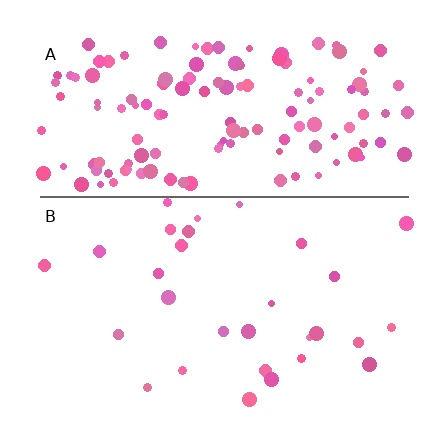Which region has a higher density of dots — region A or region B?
A (the top).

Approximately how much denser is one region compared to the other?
Approximately 4.9× — region A over region B.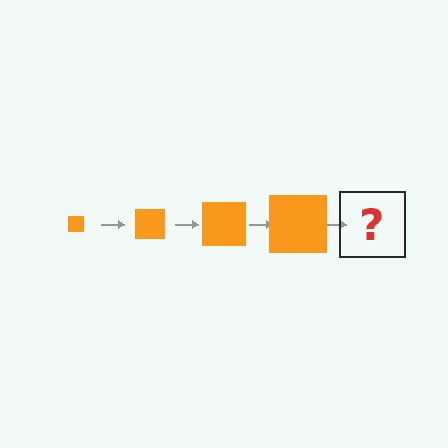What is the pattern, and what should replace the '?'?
The pattern is that the square gets progressively larger each step. The '?' should be an orange square, larger than the previous one.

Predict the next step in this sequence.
The next step is an orange square, larger than the previous one.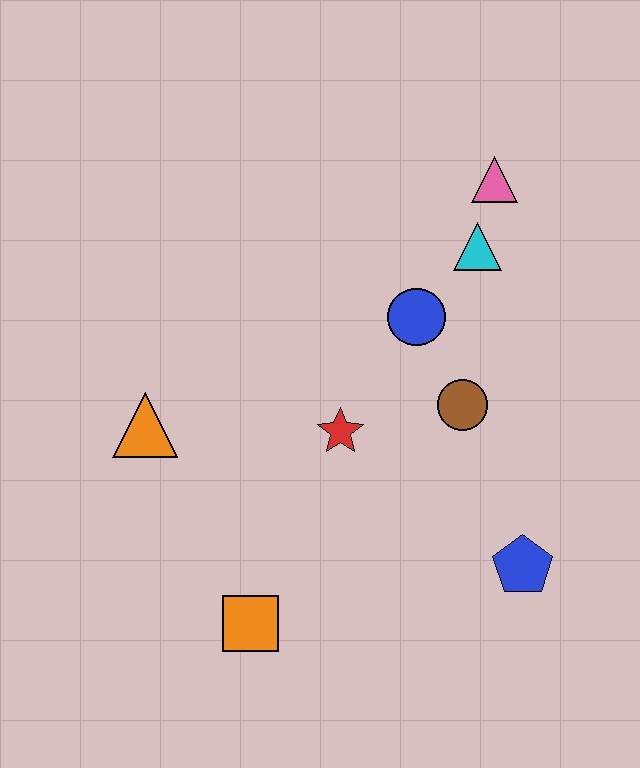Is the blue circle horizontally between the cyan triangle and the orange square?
Yes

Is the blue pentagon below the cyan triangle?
Yes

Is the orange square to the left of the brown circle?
Yes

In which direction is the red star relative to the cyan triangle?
The red star is below the cyan triangle.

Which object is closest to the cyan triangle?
The pink triangle is closest to the cyan triangle.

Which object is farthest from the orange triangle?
The pink triangle is farthest from the orange triangle.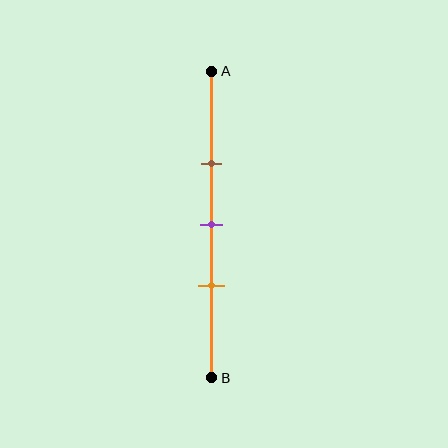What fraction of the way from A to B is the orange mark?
The orange mark is approximately 70% (0.7) of the way from A to B.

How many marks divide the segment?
There are 3 marks dividing the segment.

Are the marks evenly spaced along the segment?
Yes, the marks are approximately evenly spaced.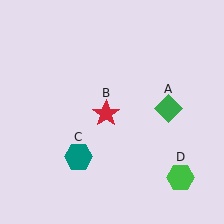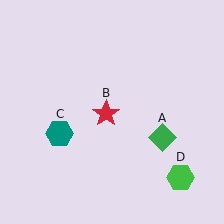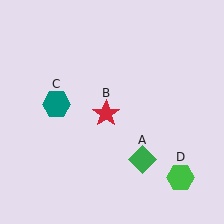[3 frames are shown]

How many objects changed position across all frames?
2 objects changed position: green diamond (object A), teal hexagon (object C).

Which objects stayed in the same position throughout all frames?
Red star (object B) and green hexagon (object D) remained stationary.